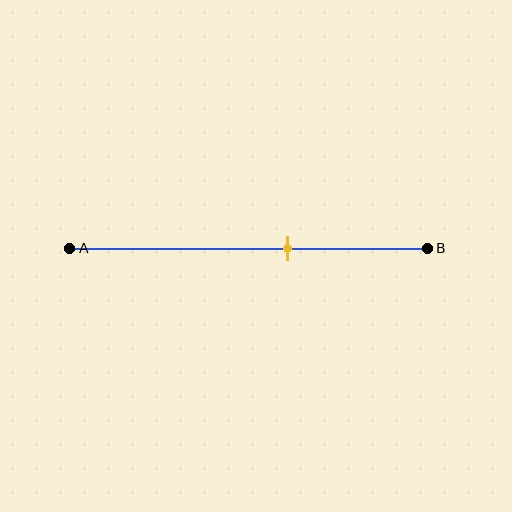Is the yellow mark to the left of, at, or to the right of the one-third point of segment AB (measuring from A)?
The yellow mark is to the right of the one-third point of segment AB.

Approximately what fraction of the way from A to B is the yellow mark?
The yellow mark is approximately 60% of the way from A to B.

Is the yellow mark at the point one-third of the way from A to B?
No, the mark is at about 60% from A, not at the 33% one-third point.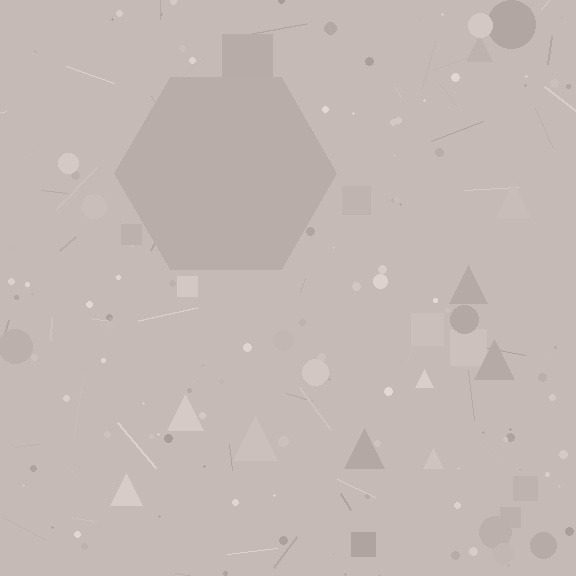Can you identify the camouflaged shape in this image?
The camouflaged shape is a hexagon.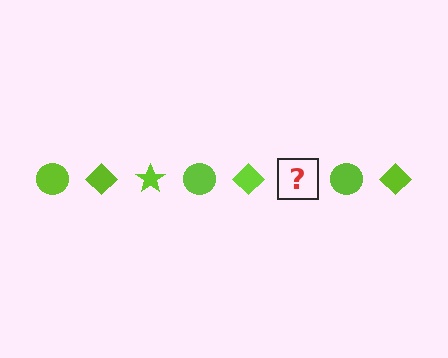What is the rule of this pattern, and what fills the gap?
The rule is that the pattern cycles through circle, diamond, star shapes in lime. The gap should be filled with a lime star.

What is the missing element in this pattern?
The missing element is a lime star.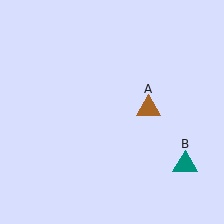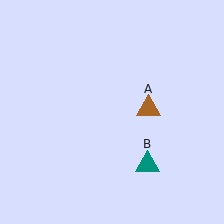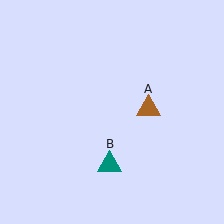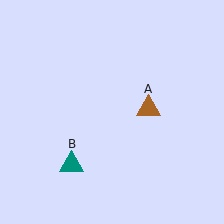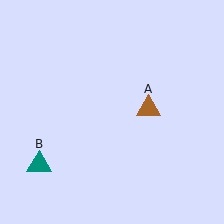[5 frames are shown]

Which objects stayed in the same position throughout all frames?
Brown triangle (object A) remained stationary.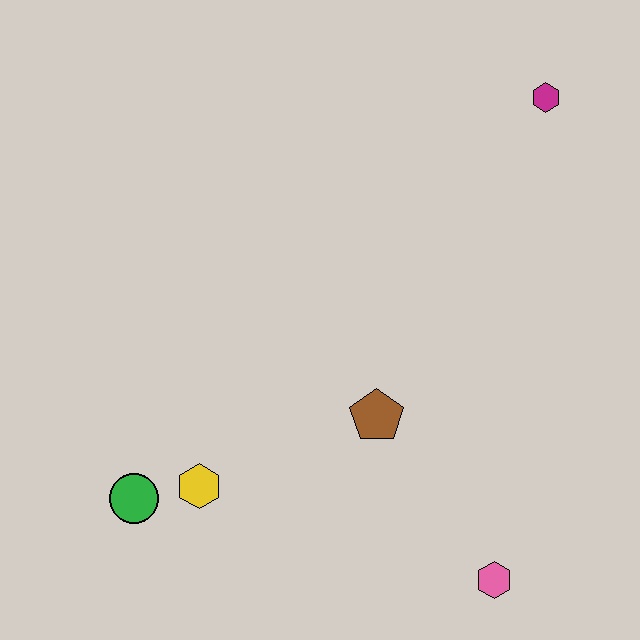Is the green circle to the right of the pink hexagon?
No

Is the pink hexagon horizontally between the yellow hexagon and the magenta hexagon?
Yes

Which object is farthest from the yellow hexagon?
The magenta hexagon is farthest from the yellow hexagon.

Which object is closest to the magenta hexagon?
The brown pentagon is closest to the magenta hexagon.